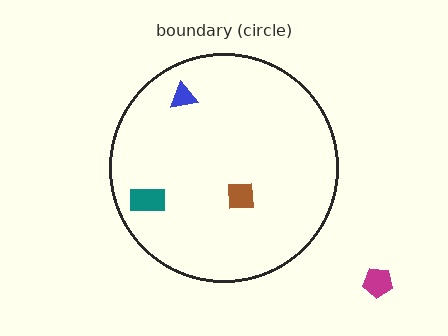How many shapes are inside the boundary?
3 inside, 1 outside.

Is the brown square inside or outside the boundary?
Inside.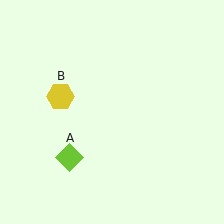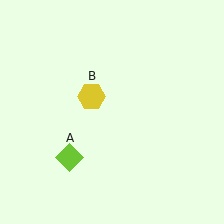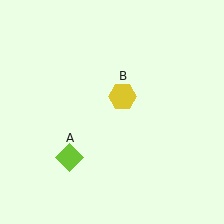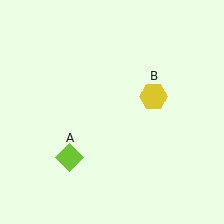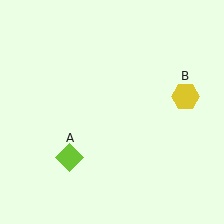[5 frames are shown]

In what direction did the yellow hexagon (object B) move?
The yellow hexagon (object B) moved right.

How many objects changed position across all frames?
1 object changed position: yellow hexagon (object B).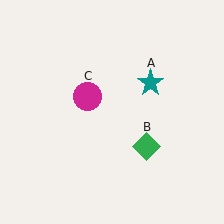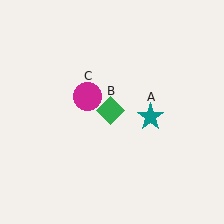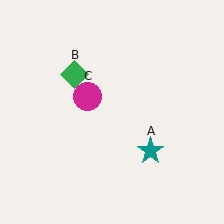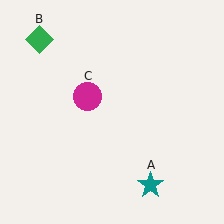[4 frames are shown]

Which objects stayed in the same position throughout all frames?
Magenta circle (object C) remained stationary.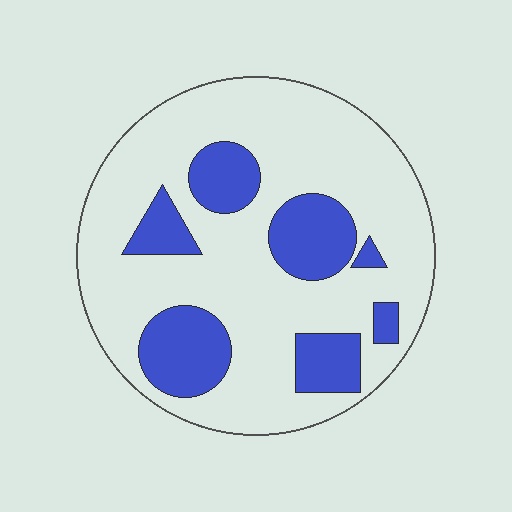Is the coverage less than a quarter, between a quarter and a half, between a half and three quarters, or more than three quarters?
Between a quarter and a half.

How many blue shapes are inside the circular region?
7.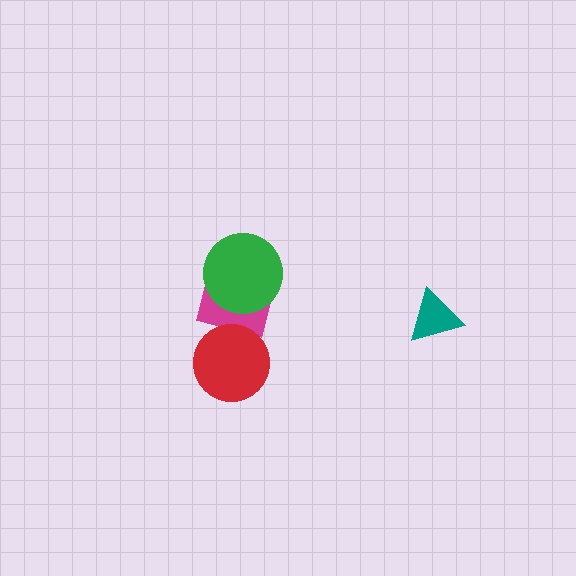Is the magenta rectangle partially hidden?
Yes, it is partially covered by another shape.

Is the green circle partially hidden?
No, no other shape covers it.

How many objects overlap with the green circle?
1 object overlaps with the green circle.